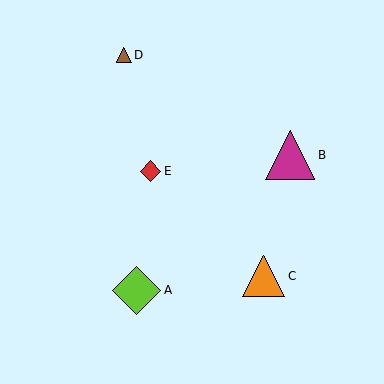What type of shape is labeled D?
Shape D is a brown triangle.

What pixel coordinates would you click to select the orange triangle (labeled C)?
Click at (264, 276) to select the orange triangle C.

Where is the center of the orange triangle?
The center of the orange triangle is at (264, 276).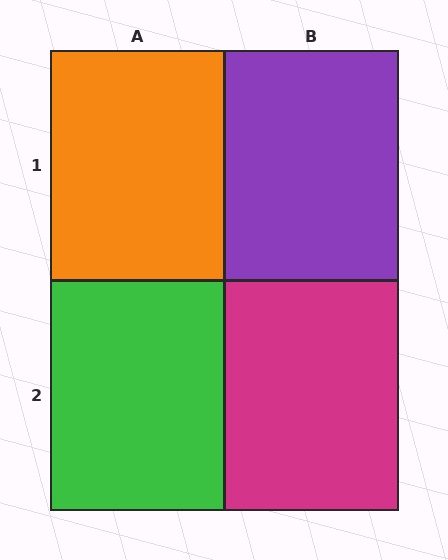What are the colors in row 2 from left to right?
Green, magenta.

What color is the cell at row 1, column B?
Purple.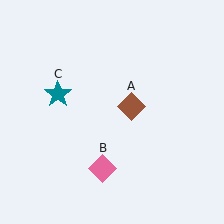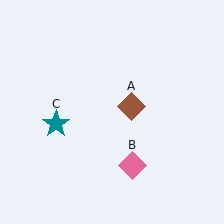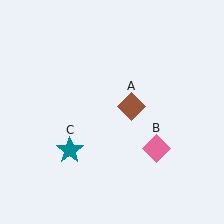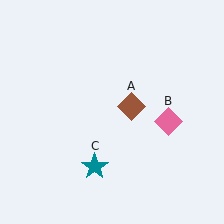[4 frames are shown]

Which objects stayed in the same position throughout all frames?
Brown diamond (object A) remained stationary.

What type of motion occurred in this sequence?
The pink diamond (object B), teal star (object C) rotated counterclockwise around the center of the scene.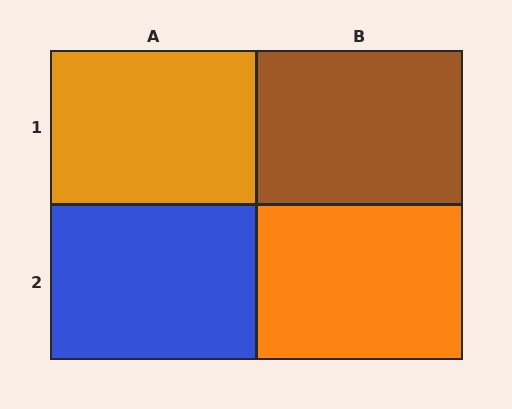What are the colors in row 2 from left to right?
Blue, orange.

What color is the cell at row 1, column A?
Orange.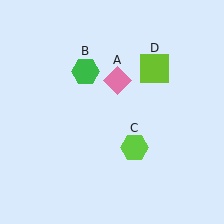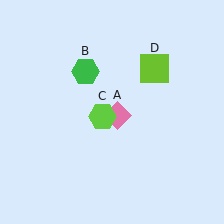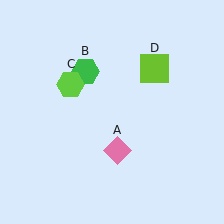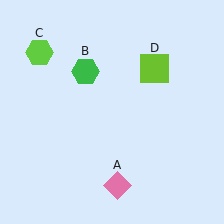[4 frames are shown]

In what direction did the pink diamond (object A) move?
The pink diamond (object A) moved down.